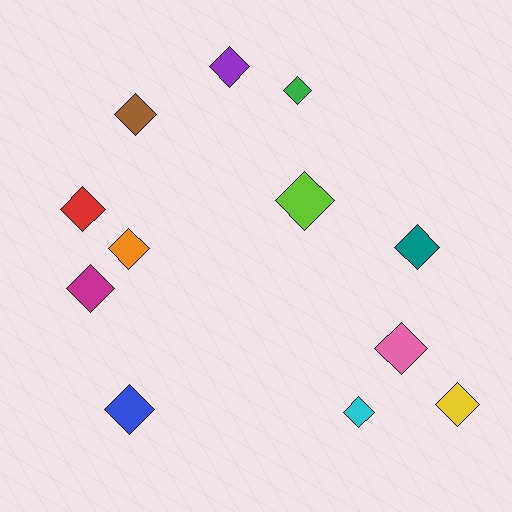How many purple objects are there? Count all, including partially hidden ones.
There is 1 purple object.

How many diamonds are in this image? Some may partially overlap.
There are 12 diamonds.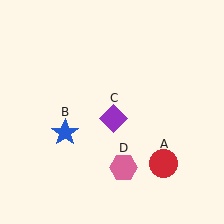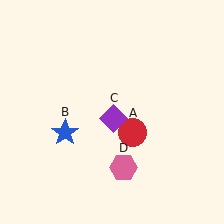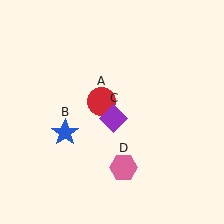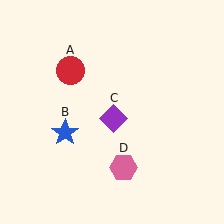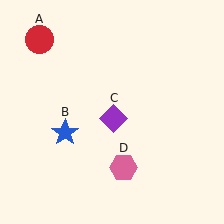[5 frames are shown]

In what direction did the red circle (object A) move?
The red circle (object A) moved up and to the left.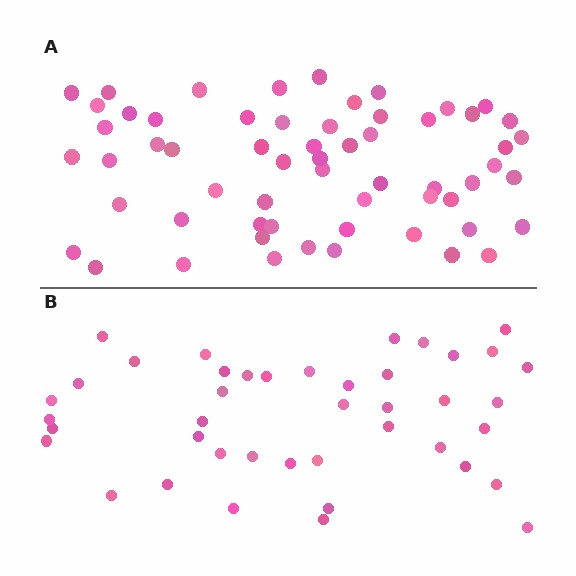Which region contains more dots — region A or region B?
Region A (the top region) has more dots.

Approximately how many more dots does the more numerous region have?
Region A has approximately 20 more dots than region B.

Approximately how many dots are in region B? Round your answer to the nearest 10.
About 40 dots. (The exact count is 42, which rounds to 40.)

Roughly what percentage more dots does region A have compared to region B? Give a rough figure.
About 45% more.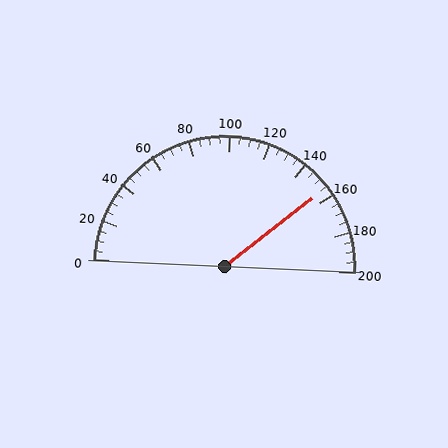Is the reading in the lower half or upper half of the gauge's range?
The reading is in the upper half of the range (0 to 200).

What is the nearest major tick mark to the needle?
The nearest major tick mark is 160.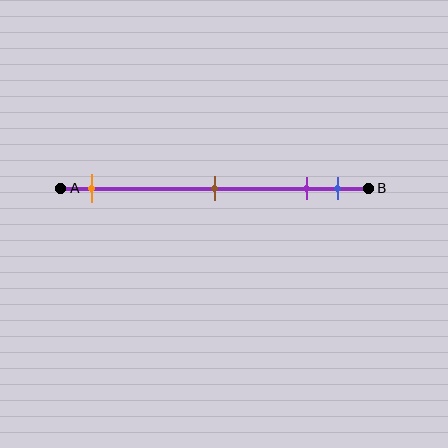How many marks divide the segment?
There are 4 marks dividing the segment.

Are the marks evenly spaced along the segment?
No, the marks are not evenly spaced.